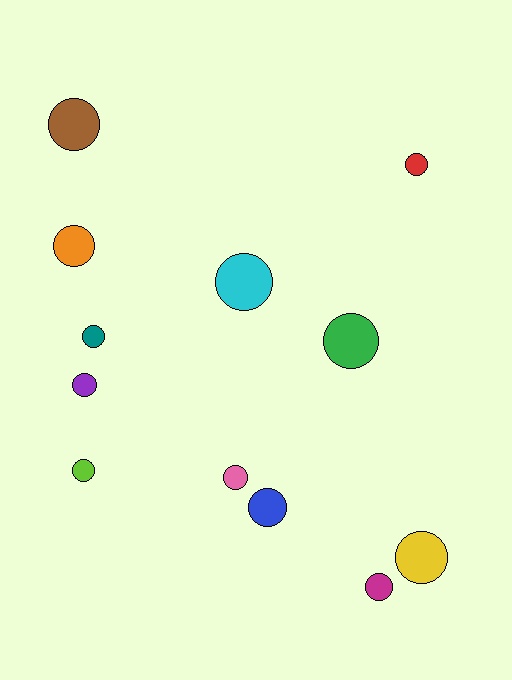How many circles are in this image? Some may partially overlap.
There are 12 circles.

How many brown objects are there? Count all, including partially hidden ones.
There is 1 brown object.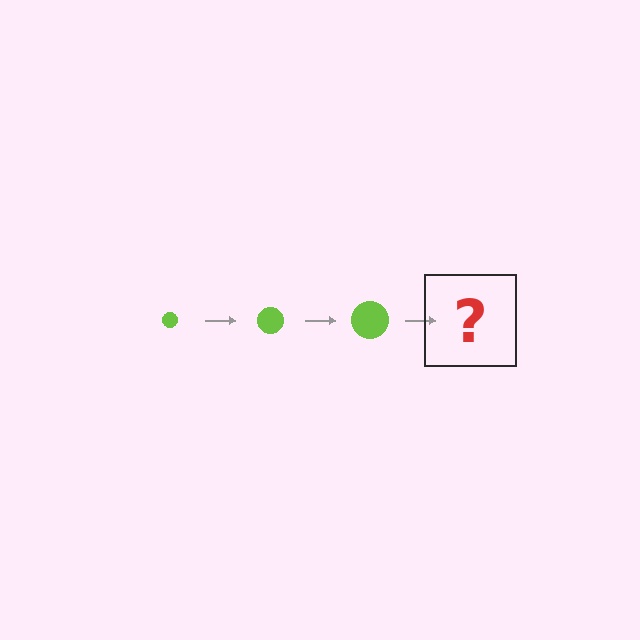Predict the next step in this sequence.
The next step is a lime circle, larger than the previous one.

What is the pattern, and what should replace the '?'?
The pattern is that the circle gets progressively larger each step. The '?' should be a lime circle, larger than the previous one.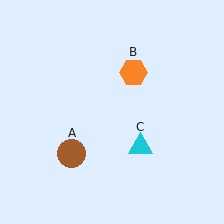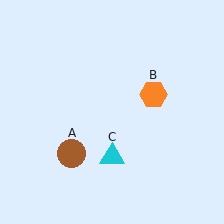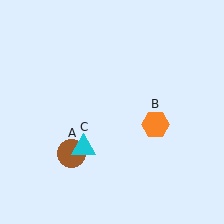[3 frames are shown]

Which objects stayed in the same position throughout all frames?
Brown circle (object A) remained stationary.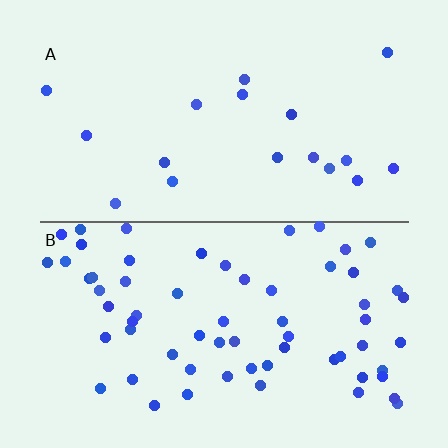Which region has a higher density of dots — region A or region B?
B (the bottom).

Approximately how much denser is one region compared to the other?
Approximately 3.6× — region B over region A.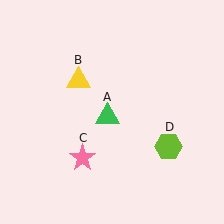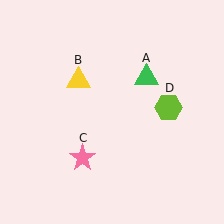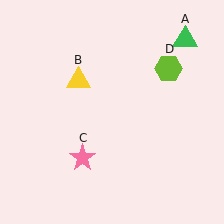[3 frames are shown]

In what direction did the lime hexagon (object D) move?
The lime hexagon (object D) moved up.